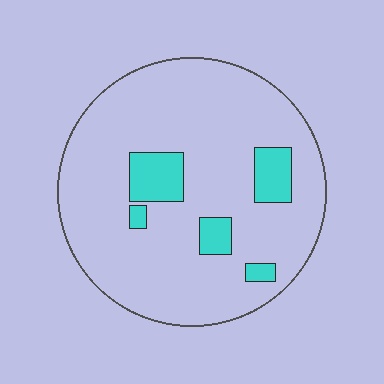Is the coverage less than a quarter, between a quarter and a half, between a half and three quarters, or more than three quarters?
Less than a quarter.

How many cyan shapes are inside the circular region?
5.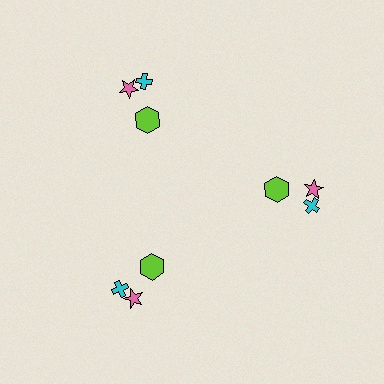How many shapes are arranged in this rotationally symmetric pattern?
There are 9 shapes, arranged in 3 groups of 3.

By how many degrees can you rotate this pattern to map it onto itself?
The pattern maps onto itself every 120 degrees of rotation.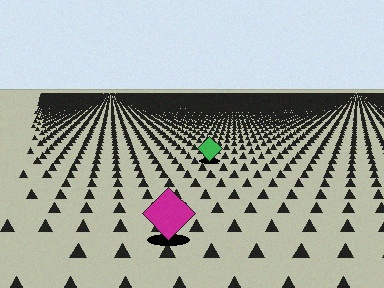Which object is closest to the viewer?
The magenta diamond is closest. The texture marks near it are larger and more spread out.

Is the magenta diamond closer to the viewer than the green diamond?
Yes. The magenta diamond is closer — you can tell from the texture gradient: the ground texture is coarser near it.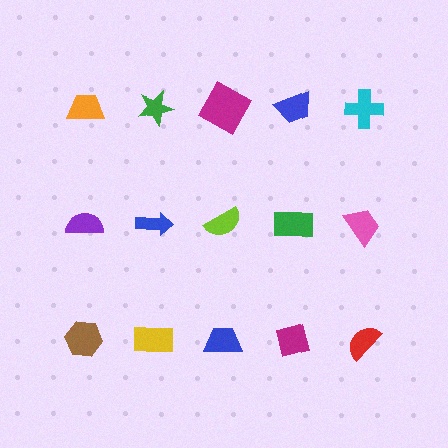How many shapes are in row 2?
5 shapes.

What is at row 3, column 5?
A red semicircle.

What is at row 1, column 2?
A green star.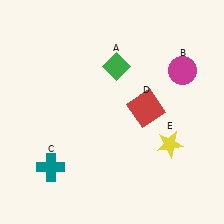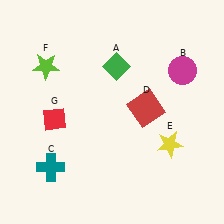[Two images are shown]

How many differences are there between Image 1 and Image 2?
There are 2 differences between the two images.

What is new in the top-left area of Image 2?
A lime star (F) was added in the top-left area of Image 2.